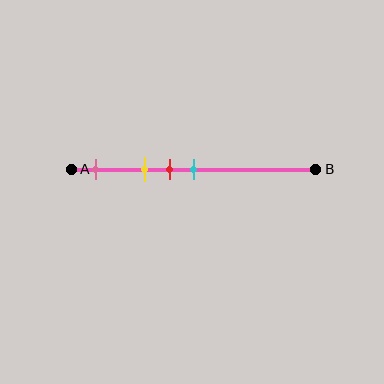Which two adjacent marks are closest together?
The red and cyan marks are the closest adjacent pair.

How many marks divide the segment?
There are 4 marks dividing the segment.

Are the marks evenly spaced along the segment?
No, the marks are not evenly spaced.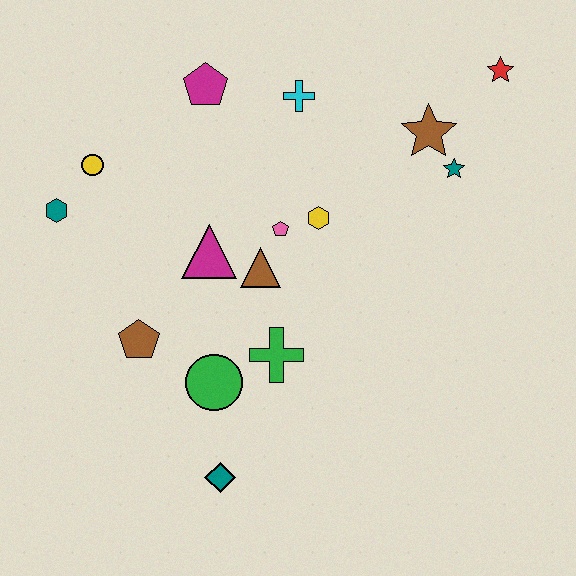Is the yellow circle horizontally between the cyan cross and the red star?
No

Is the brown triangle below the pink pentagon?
Yes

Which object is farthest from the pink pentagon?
The red star is farthest from the pink pentagon.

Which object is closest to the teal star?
The brown star is closest to the teal star.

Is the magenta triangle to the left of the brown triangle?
Yes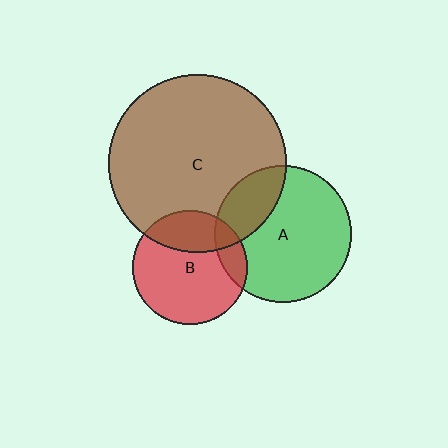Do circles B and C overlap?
Yes.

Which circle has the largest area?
Circle C (brown).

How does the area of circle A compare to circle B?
Approximately 1.4 times.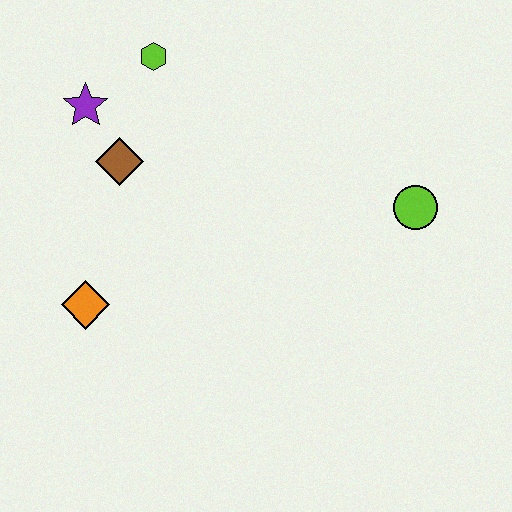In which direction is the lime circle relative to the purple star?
The lime circle is to the right of the purple star.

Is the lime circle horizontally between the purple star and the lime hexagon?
No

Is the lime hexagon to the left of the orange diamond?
No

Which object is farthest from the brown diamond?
The lime circle is farthest from the brown diamond.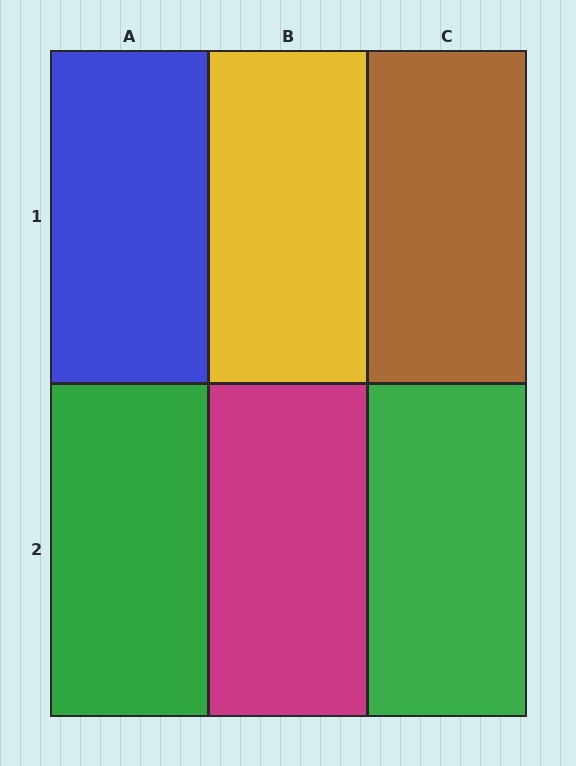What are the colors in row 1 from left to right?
Blue, yellow, brown.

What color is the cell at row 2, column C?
Green.